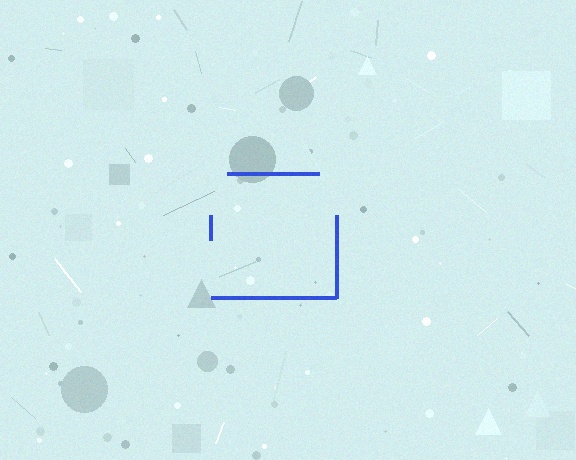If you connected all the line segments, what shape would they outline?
They would outline a square.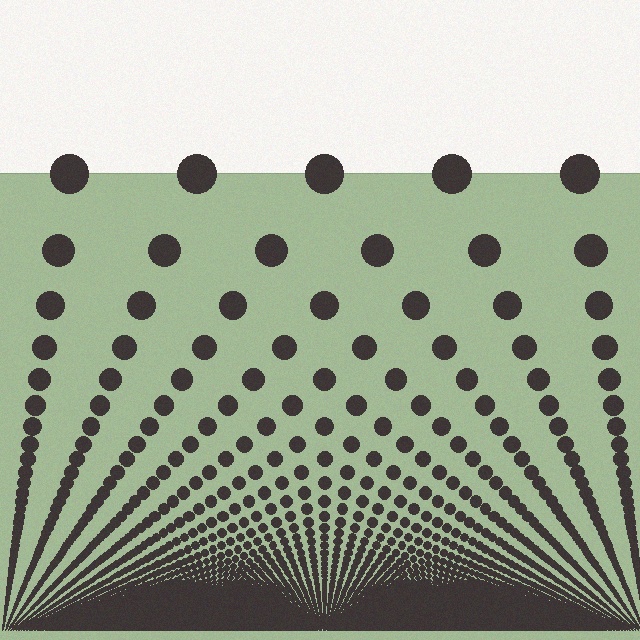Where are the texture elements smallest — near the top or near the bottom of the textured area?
Near the bottom.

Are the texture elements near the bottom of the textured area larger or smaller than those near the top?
Smaller. The gradient is inverted — elements near the bottom are smaller and denser.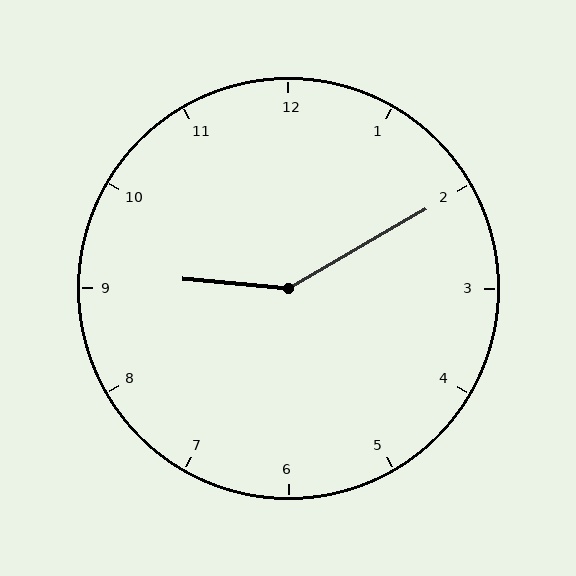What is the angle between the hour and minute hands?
Approximately 145 degrees.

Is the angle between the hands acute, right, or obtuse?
It is obtuse.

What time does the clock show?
9:10.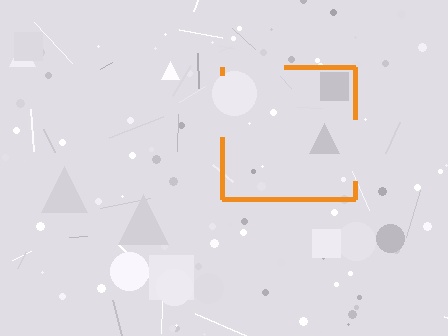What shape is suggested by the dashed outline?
The dashed outline suggests a square.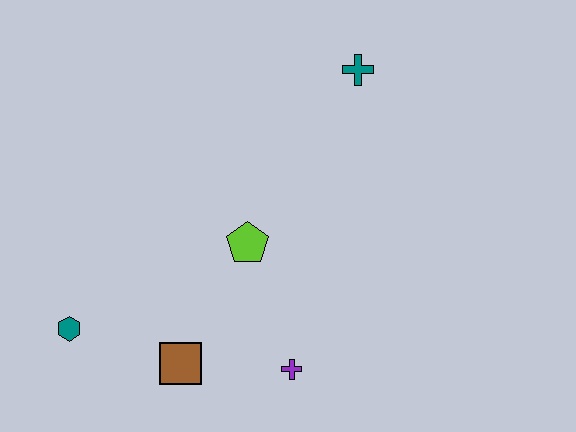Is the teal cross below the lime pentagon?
No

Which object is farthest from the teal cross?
The teal hexagon is farthest from the teal cross.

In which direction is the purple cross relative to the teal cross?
The purple cross is below the teal cross.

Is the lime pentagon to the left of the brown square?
No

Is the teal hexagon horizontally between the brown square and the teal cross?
No